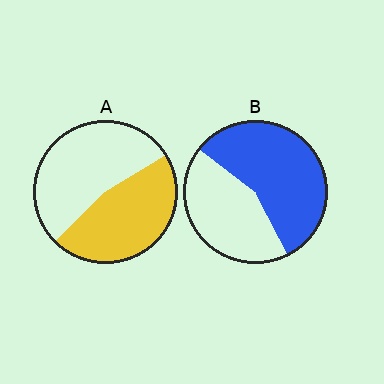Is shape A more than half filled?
Roughly half.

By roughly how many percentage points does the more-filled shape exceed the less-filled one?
By roughly 10 percentage points (B over A).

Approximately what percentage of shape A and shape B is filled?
A is approximately 45% and B is approximately 55%.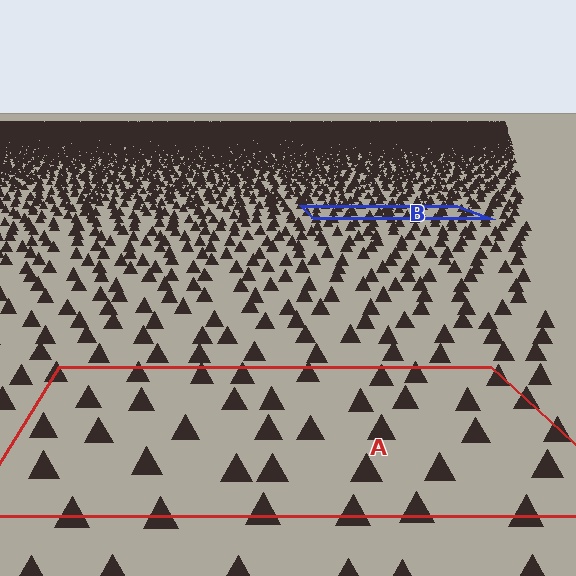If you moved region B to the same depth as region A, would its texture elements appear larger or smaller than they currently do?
They would appear larger. At a closer depth, the same texture elements are projected at a bigger on-screen size.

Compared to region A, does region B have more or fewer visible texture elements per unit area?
Region B has more texture elements per unit area — they are packed more densely because it is farther away.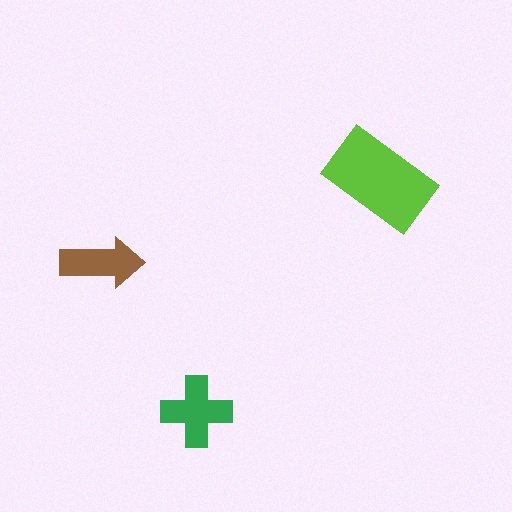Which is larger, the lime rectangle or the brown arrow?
The lime rectangle.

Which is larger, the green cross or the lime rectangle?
The lime rectangle.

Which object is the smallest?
The brown arrow.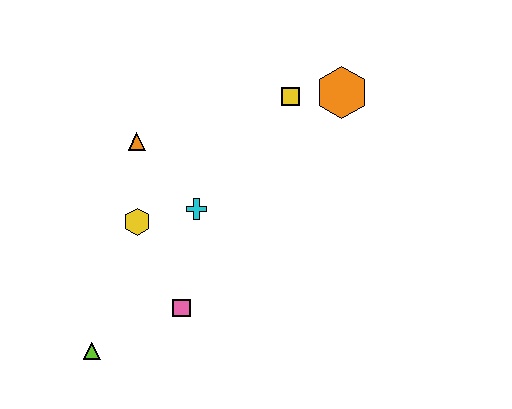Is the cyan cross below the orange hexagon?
Yes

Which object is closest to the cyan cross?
The yellow hexagon is closest to the cyan cross.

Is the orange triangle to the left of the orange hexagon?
Yes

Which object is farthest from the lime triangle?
The orange hexagon is farthest from the lime triangle.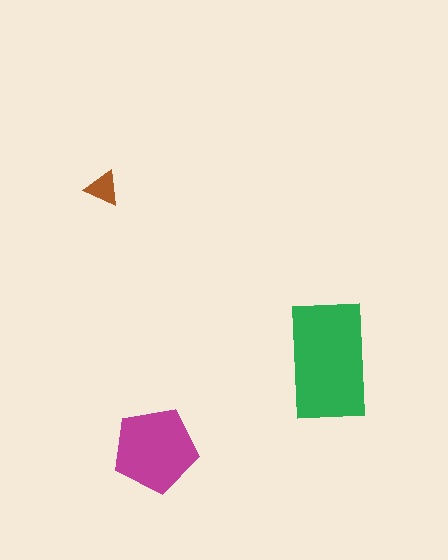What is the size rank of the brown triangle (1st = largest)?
3rd.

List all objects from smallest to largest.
The brown triangle, the magenta pentagon, the green rectangle.